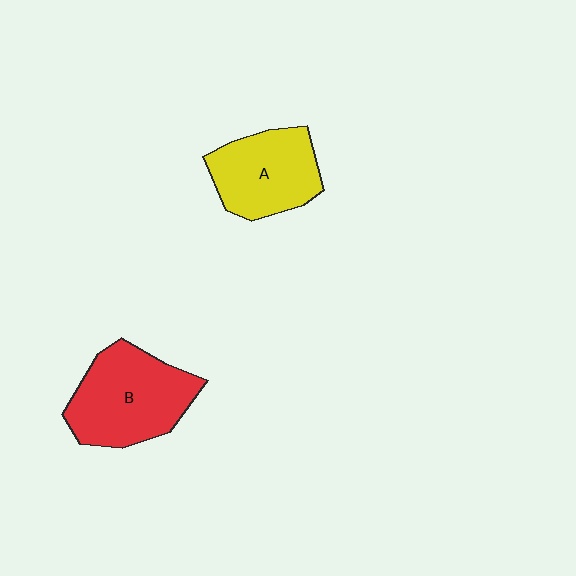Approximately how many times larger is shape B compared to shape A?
Approximately 1.2 times.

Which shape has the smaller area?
Shape A (yellow).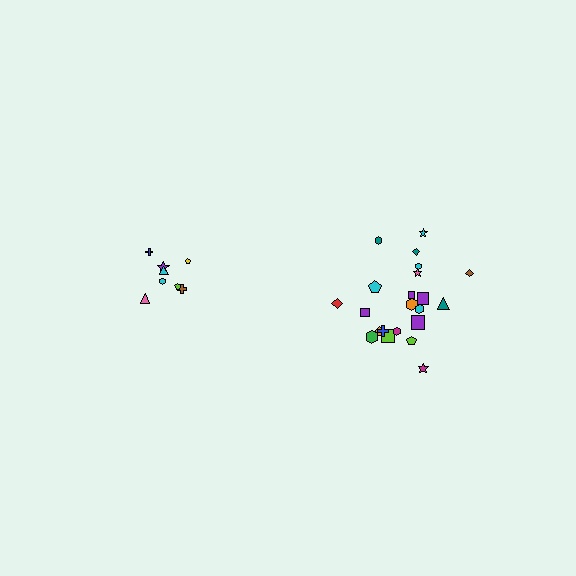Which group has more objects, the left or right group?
The right group.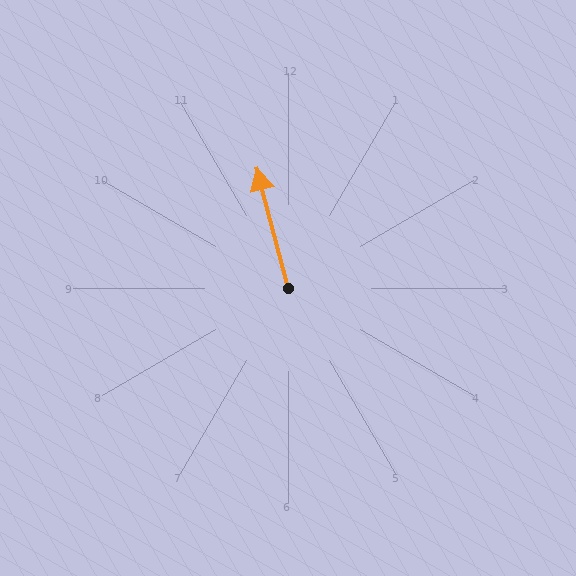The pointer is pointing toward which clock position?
Roughly 12 o'clock.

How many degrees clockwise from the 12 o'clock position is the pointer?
Approximately 345 degrees.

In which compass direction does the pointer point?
North.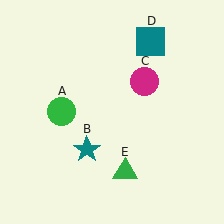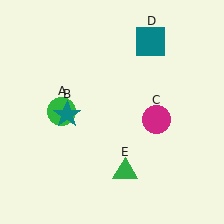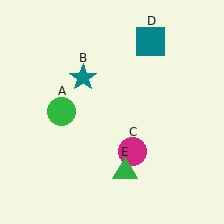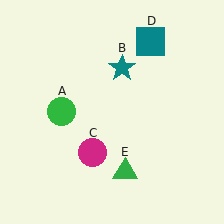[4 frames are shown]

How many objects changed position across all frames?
2 objects changed position: teal star (object B), magenta circle (object C).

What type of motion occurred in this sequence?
The teal star (object B), magenta circle (object C) rotated clockwise around the center of the scene.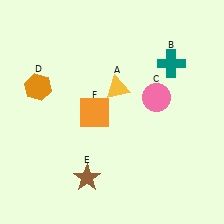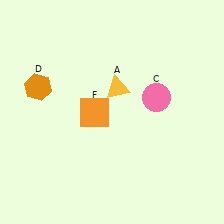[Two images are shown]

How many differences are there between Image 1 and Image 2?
There are 2 differences between the two images.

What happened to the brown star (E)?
The brown star (E) was removed in Image 2. It was in the bottom-left area of Image 1.